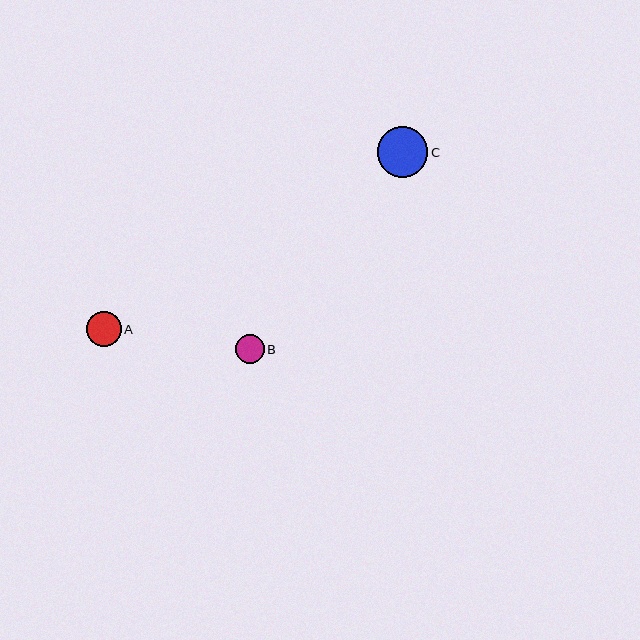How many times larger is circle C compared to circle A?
Circle C is approximately 1.4 times the size of circle A.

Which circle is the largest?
Circle C is the largest with a size of approximately 51 pixels.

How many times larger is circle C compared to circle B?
Circle C is approximately 1.8 times the size of circle B.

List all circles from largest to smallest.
From largest to smallest: C, A, B.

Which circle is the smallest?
Circle B is the smallest with a size of approximately 28 pixels.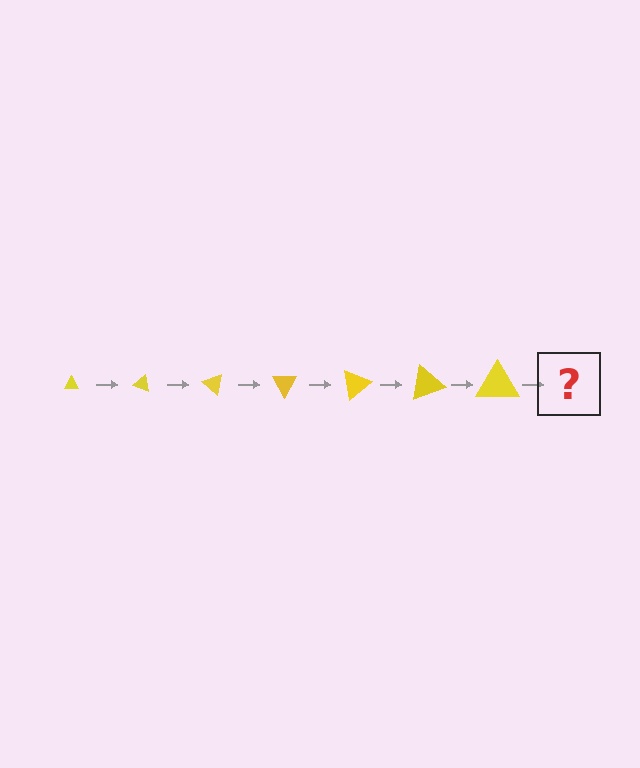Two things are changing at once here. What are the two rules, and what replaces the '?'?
The two rules are that the triangle grows larger each step and it rotates 20 degrees each step. The '?' should be a triangle, larger than the previous one and rotated 140 degrees from the start.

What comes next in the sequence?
The next element should be a triangle, larger than the previous one and rotated 140 degrees from the start.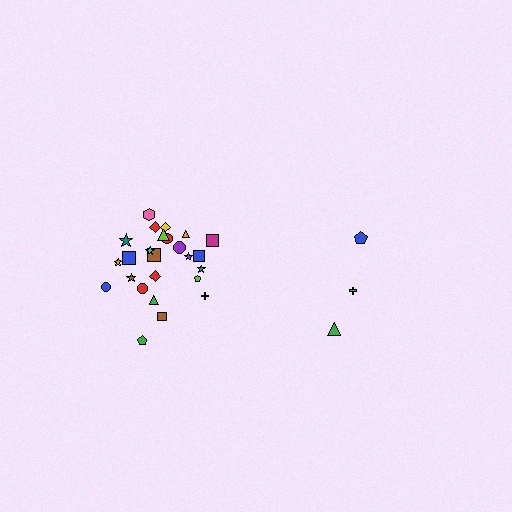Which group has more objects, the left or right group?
The left group.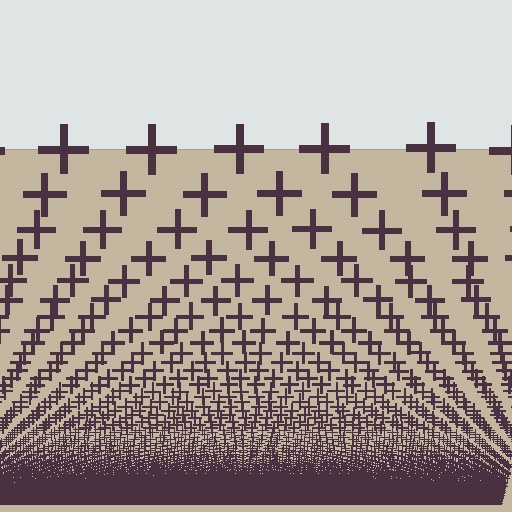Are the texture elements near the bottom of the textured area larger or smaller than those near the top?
Smaller. The gradient is inverted — elements near the bottom are smaller and denser.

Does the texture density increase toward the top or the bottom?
Density increases toward the bottom.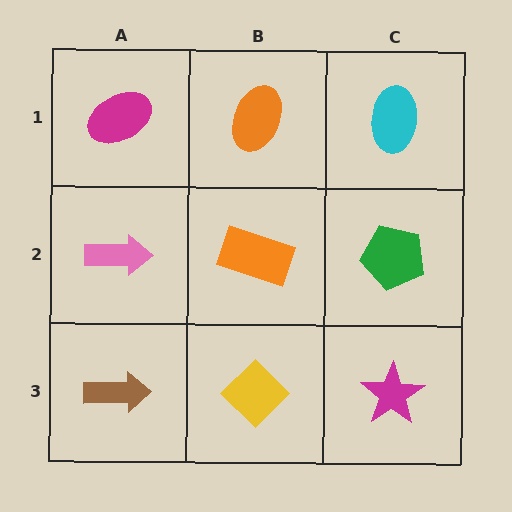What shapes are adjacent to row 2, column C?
A cyan ellipse (row 1, column C), a magenta star (row 3, column C), an orange rectangle (row 2, column B).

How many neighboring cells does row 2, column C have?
3.